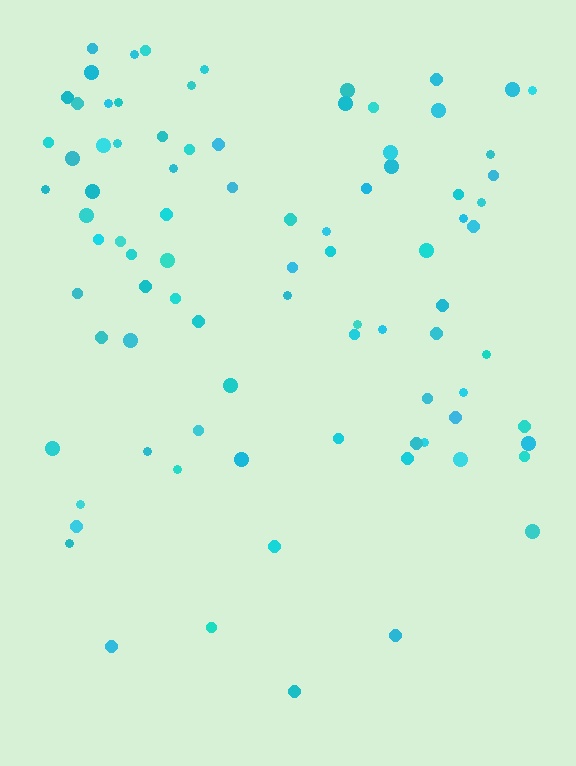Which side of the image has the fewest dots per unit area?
The bottom.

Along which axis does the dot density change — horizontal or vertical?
Vertical.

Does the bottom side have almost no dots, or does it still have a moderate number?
Still a moderate number, just noticeably fewer than the top.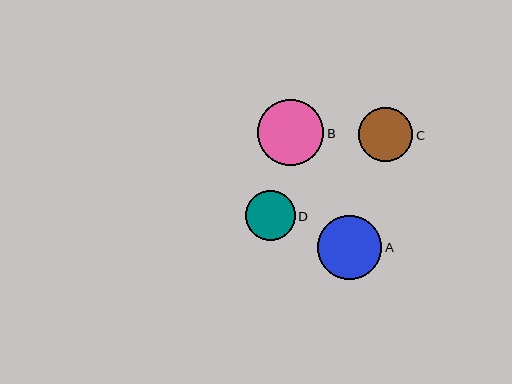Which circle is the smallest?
Circle D is the smallest with a size of approximately 50 pixels.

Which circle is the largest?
Circle B is the largest with a size of approximately 66 pixels.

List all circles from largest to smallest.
From largest to smallest: B, A, C, D.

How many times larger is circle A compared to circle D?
Circle A is approximately 1.3 times the size of circle D.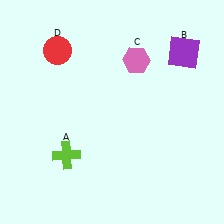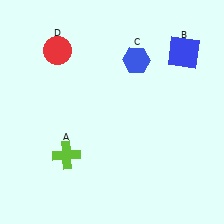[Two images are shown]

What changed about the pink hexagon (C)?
In Image 1, C is pink. In Image 2, it changed to blue.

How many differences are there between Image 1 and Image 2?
There are 2 differences between the two images.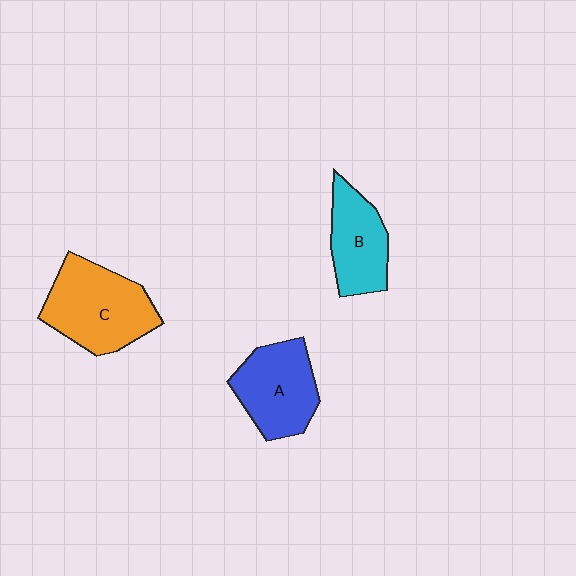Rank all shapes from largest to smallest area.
From largest to smallest: C (orange), A (blue), B (cyan).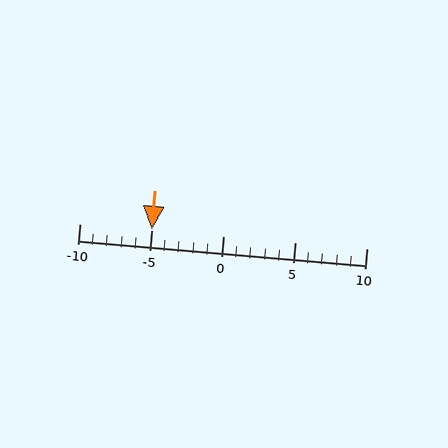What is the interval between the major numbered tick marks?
The major tick marks are spaced 5 units apart.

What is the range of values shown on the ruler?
The ruler shows values from -10 to 10.